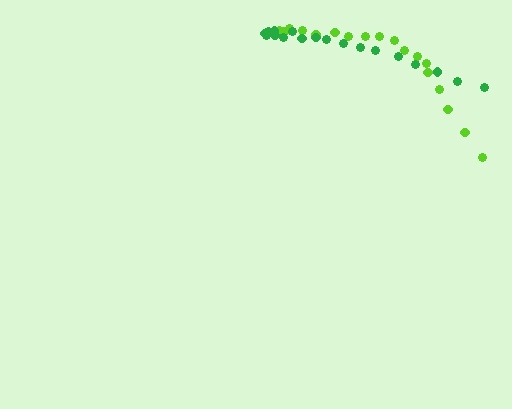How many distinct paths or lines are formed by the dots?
There are 2 distinct paths.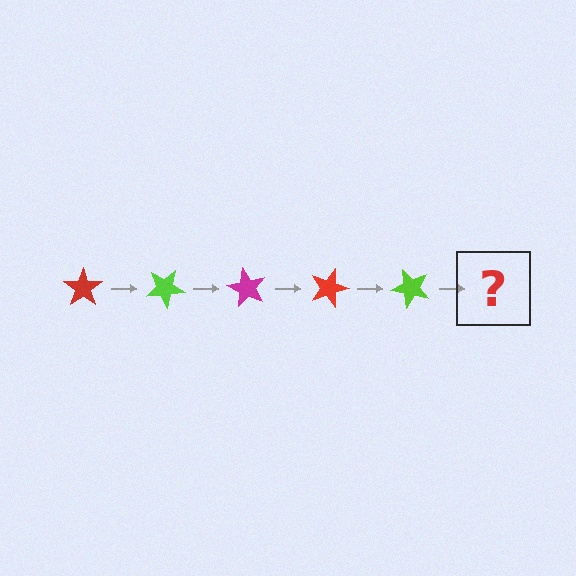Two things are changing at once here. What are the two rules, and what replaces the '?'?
The two rules are that it rotates 30 degrees each step and the color cycles through red, lime, and magenta. The '?' should be a magenta star, rotated 150 degrees from the start.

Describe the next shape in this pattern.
It should be a magenta star, rotated 150 degrees from the start.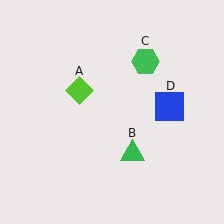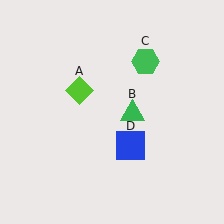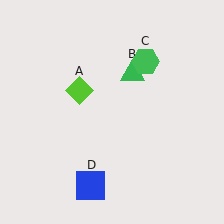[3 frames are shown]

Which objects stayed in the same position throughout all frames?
Lime diamond (object A) and green hexagon (object C) remained stationary.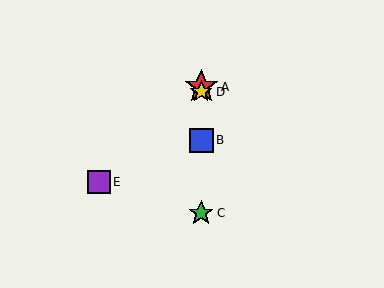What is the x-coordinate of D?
Object D is at x≈201.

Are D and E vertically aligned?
No, D is at x≈201 and E is at x≈99.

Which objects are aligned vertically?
Objects A, B, C, D are aligned vertically.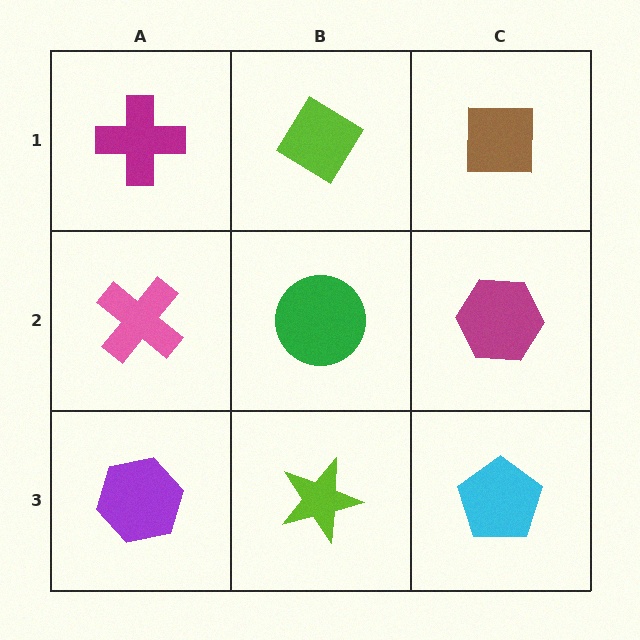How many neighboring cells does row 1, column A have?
2.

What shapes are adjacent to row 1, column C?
A magenta hexagon (row 2, column C), a lime diamond (row 1, column B).